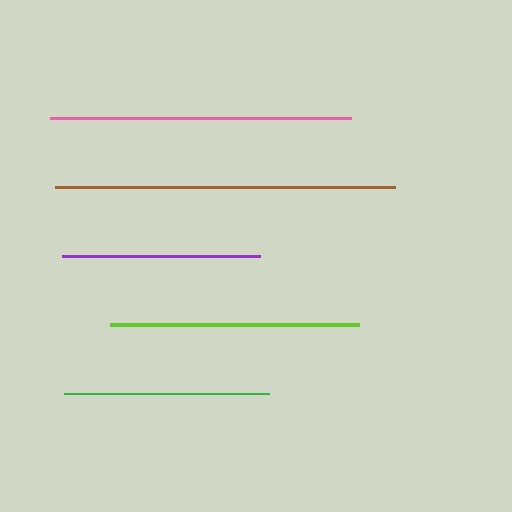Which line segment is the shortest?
The purple line is the shortest at approximately 198 pixels.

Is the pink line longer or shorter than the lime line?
The pink line is longer than the lime line.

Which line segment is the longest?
The brown line is the longest at approximately 340 pixels.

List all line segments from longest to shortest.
From longest to shortest: brown, pink, lime, green, purple.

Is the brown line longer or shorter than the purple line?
The brown line is longer than the purple line.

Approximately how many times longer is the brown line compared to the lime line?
The brown line is approximately 1.4 times the length of the lime line.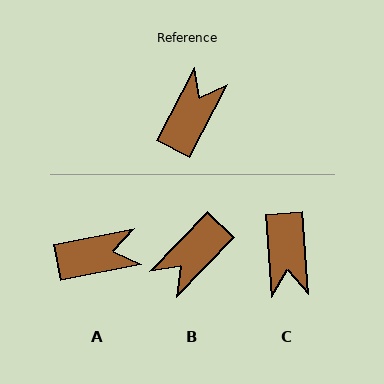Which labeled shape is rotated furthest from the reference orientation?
B, about 163 degrees away.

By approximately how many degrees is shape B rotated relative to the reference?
Approximately 163 degrees counter-clockwise.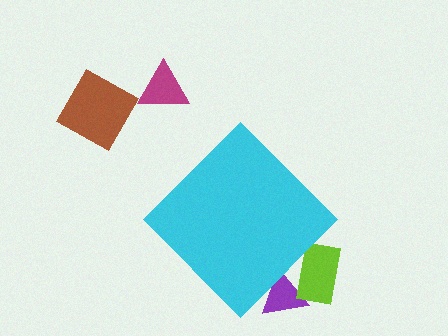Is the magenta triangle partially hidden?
No, the magenta triangle is fully visible.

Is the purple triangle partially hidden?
Yes, the purple triangle is partially hidden behind the cyan diamond.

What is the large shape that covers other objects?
A cyan diamond.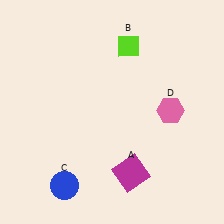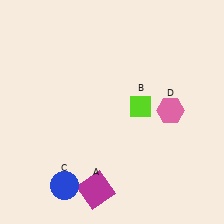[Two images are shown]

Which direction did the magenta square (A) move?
The magenta square (A) moved left.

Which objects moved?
The objects that moved are: the magenta square (A), the lime diamond (B).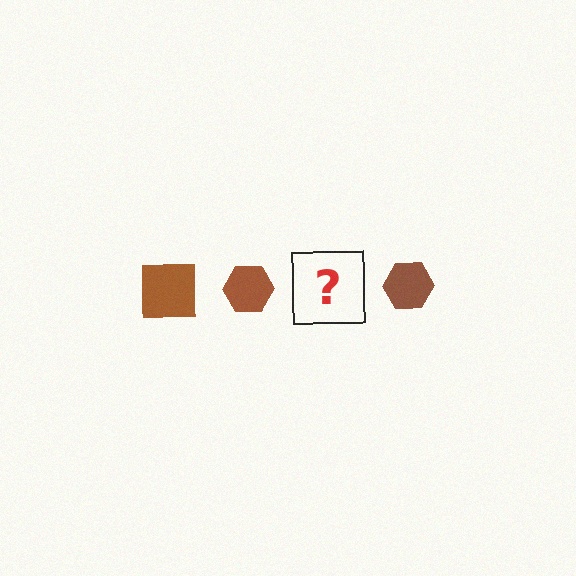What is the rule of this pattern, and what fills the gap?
The rule is that the pattern cycles through square, hexagon shapes in brown. The gap should be filled with a brown square.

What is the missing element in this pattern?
The missing element is a brown square.